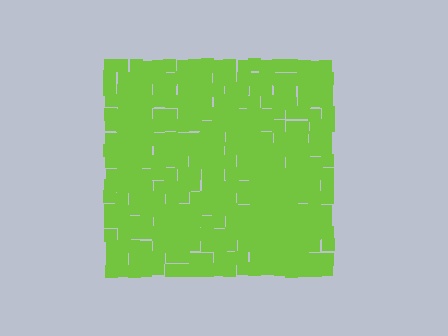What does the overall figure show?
The overall figure shows a square.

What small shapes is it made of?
It is made of small squares.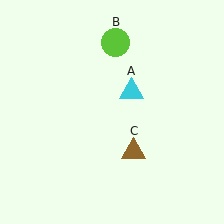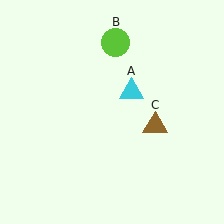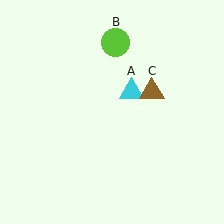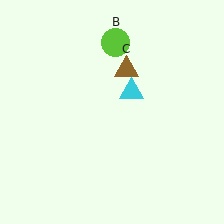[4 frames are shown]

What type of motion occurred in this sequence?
The brown triangle (object C) rotated counterclockwise around the center of the scene.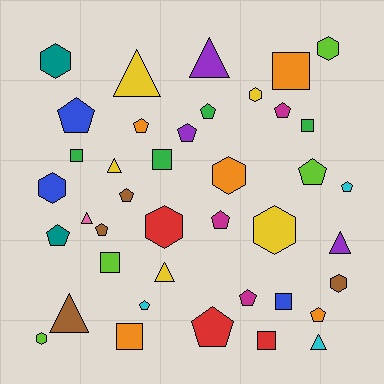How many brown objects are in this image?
There are 4 brown objects.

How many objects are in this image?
There are 40 objects.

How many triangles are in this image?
There are 8 triangles.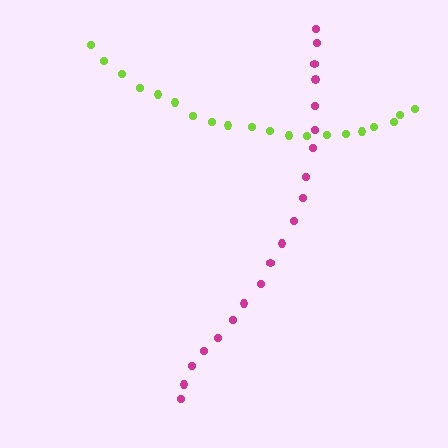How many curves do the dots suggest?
There are 2 distinct paths.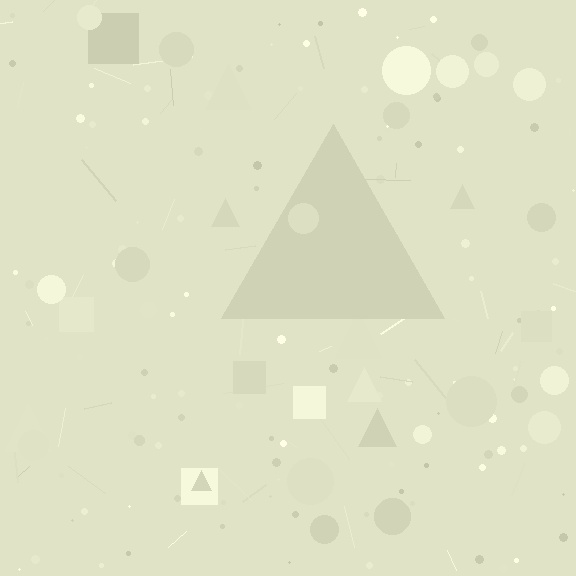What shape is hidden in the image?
A triangle is hidden in the image.